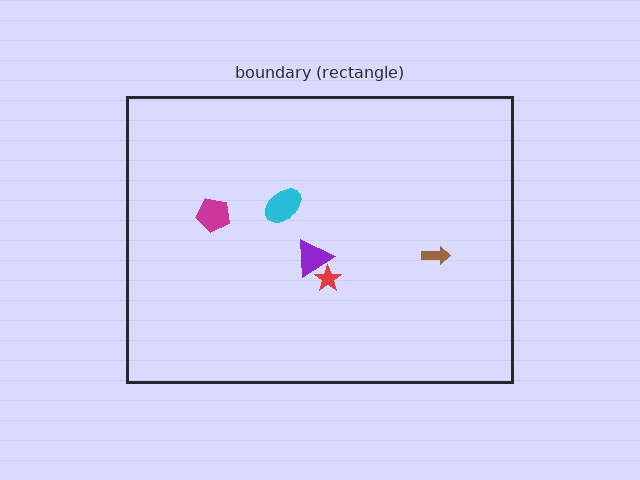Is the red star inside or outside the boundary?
Inside.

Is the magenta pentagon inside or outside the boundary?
Inside.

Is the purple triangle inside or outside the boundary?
Inside.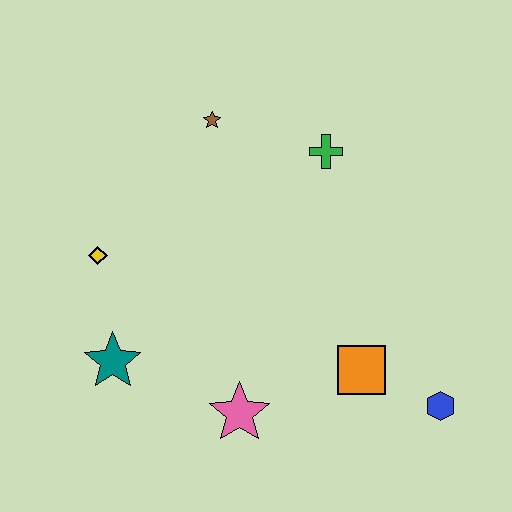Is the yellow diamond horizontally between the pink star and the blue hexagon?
No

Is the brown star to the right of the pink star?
No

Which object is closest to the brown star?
The green cross is closest to the brown star.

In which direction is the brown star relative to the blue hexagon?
The brown star is above the blue hexagon.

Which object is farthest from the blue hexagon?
The yellow diamond is farthest from the blue hexagon.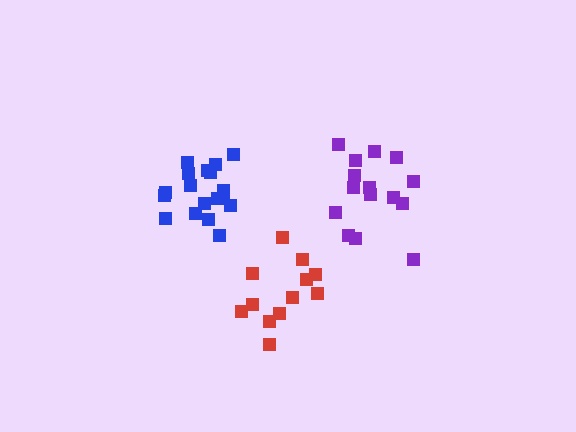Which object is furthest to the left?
The blue cluster is leftmost.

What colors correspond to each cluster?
The clusters are colored: blue, red, purple.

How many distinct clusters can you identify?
There are 3 distinct clusters.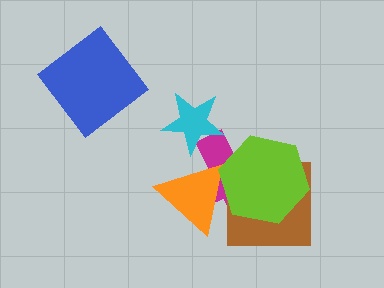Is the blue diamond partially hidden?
No, no other shape covers it.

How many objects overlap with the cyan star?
1 object overlaps with the cyan star.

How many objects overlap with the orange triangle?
3 objects overlap with the orange triangle.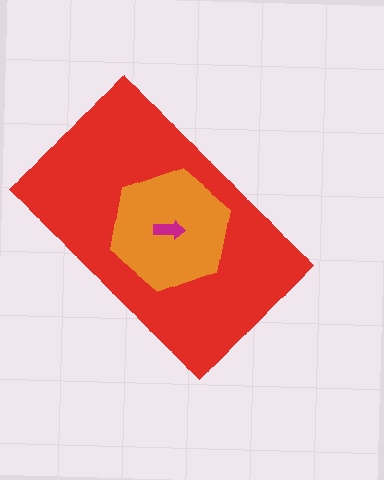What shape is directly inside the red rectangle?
The orange hexagon.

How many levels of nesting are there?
3.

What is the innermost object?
The magenta arrow.